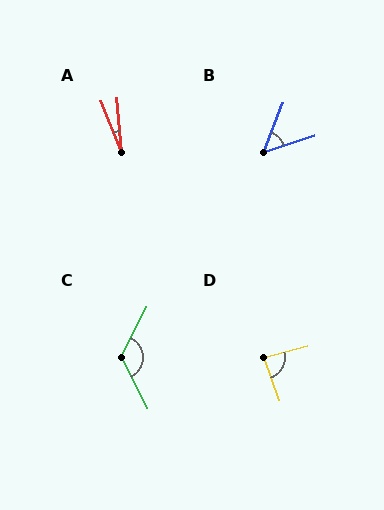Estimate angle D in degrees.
Approximately 85 degrees.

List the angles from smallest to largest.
A (17°), B (50°), D (85°), C (127°).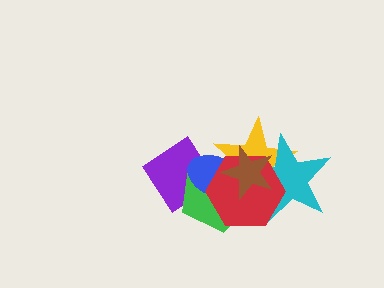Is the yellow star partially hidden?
Yes, it is partially covered by another shape.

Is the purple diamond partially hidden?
Yes, it is partially covered by another shape.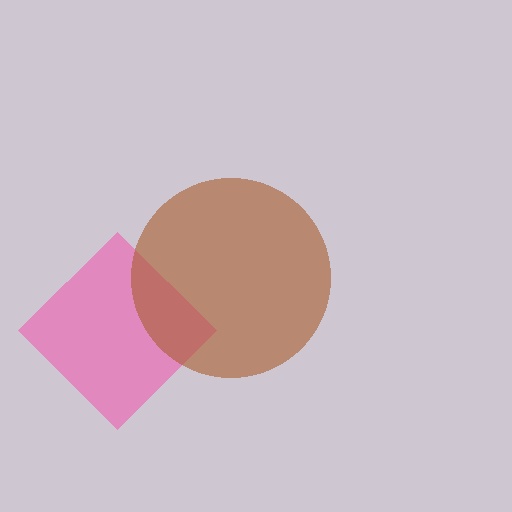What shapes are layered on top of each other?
The layered shapes are: a pink diamond, a brown circle.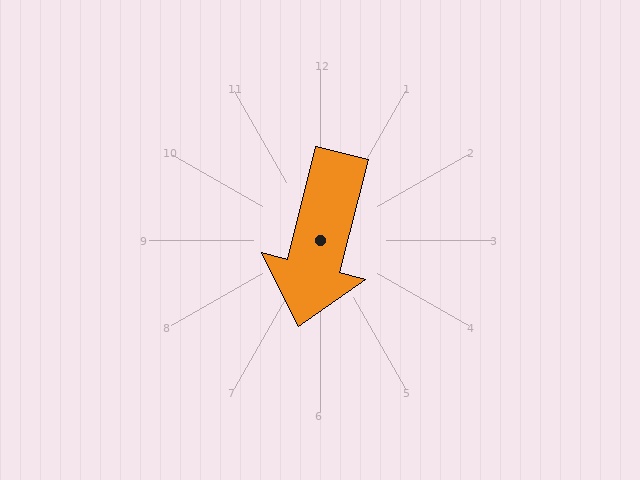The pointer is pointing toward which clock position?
Roughly 6 o'clock.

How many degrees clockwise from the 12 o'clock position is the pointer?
Approximately 194 degrees.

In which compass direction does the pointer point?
South.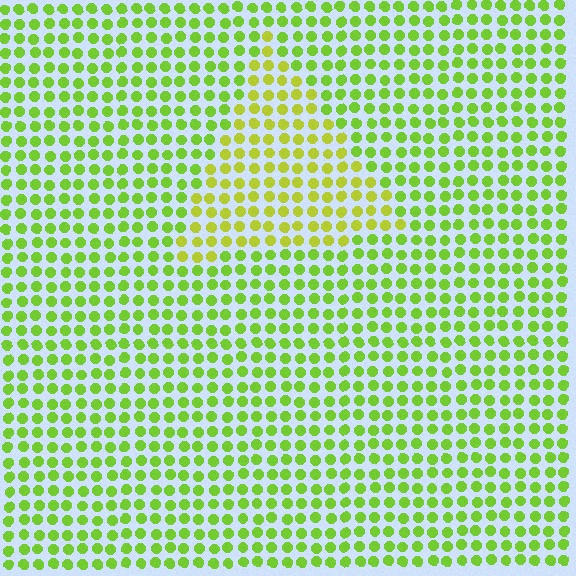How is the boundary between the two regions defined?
The boundary is defined purely by a slight shift in hue (about 25 degrees). Spacing, size, and orientation are identical on both sides.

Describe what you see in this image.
The image is filled with small lime elements in a uniform arrangement. A triangle-shaped region is visible where the elements are tinted to a slightly different hue, forming a subtle color boundary.